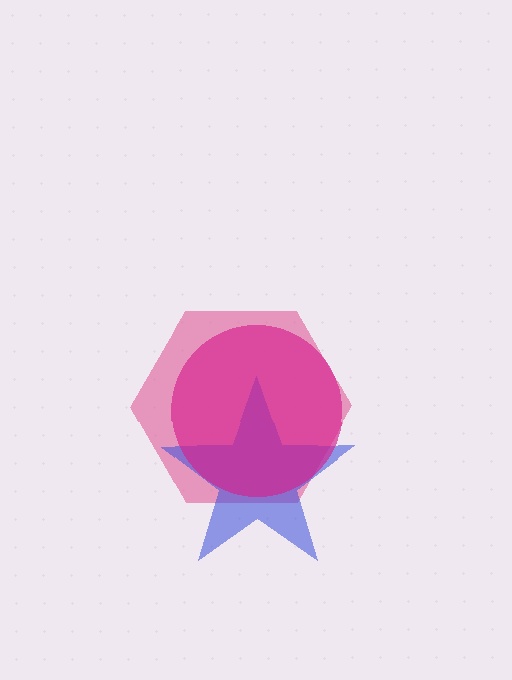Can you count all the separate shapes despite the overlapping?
Yes, there are 3 separate shapes.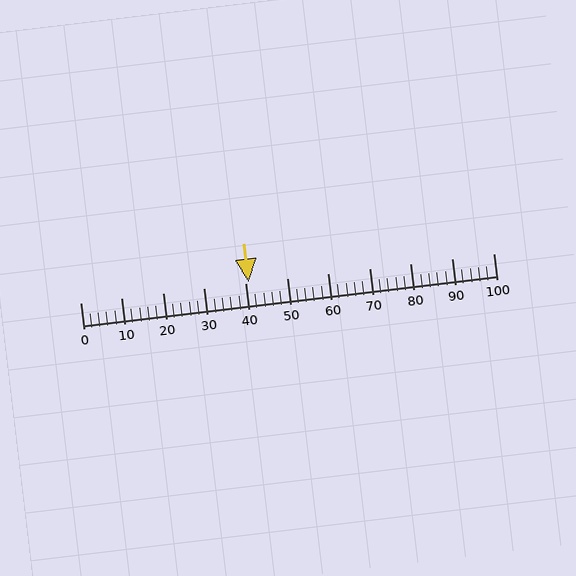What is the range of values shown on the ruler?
The ruler shows values from 0 to 100.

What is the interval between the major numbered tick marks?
The major tick marks are spaced 10 units apart.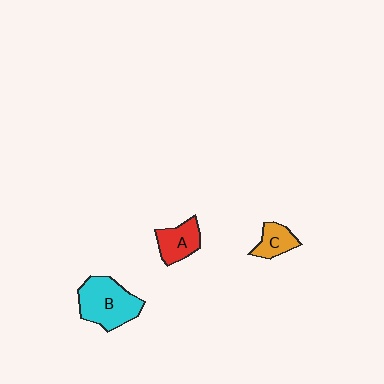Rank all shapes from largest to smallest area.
From largest to smallest: B (cyan), A (red), C (orange).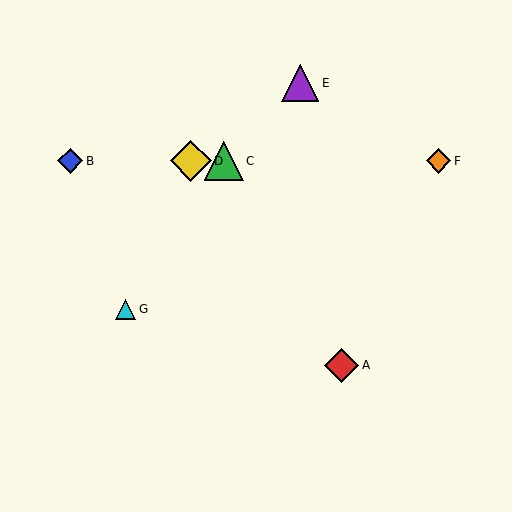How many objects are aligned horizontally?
4 objects (B, C, D, F) are aligned horizontally.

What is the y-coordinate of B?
Object B is at y≈161.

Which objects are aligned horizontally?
Objects B, C, D, F are aligned horizontally.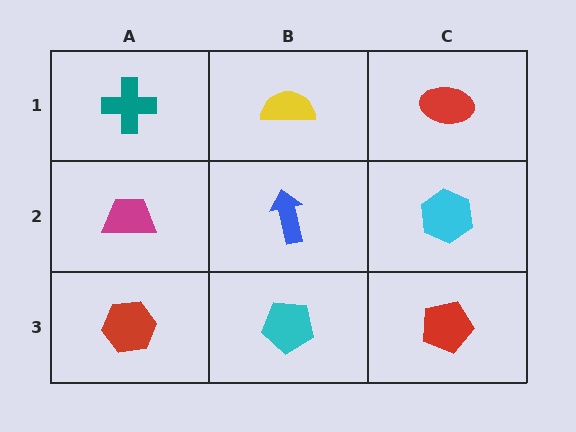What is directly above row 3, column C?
A cyan hexagon.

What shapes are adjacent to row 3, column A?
A magenta trapezoid (row 2, column A), a cyan pentagon (row 3, column B).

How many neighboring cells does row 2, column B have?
4.